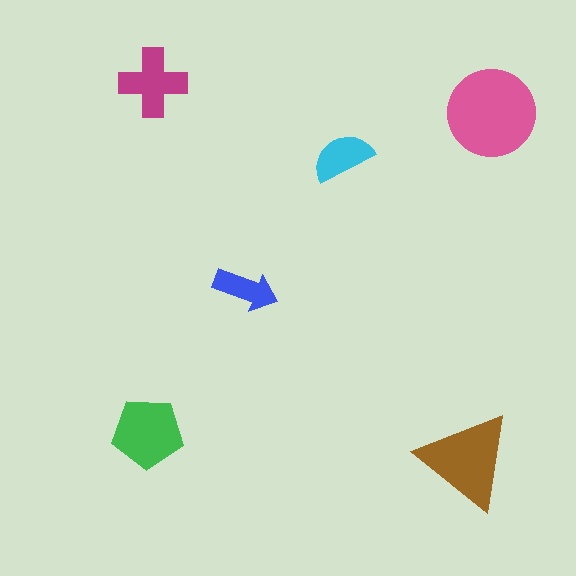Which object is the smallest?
The blue arrow.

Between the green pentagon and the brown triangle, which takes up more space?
The brown triangle.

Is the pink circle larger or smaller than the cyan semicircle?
Larger.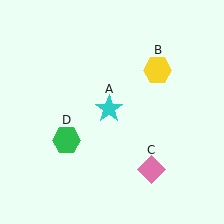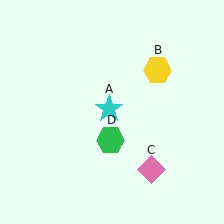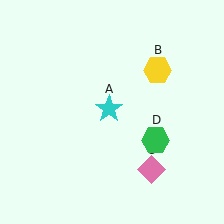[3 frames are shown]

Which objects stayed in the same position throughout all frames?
Cyan star (object A) and yellow hexagon (object B) and pink diamond (object C) remained stationary.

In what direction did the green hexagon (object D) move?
The green hexagon (object D) moved right.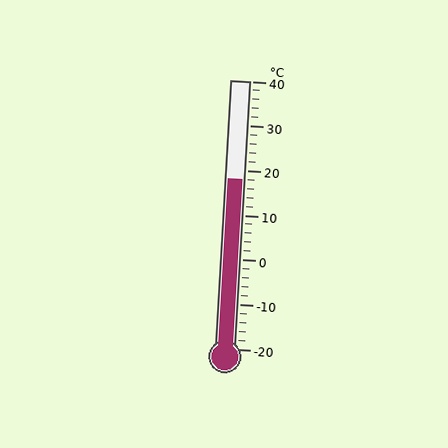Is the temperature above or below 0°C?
The temperature is above 0°C.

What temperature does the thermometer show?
The thermometer shows approximately 18°C.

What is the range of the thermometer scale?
The thermometer scale ranges from -20°C to 40°C.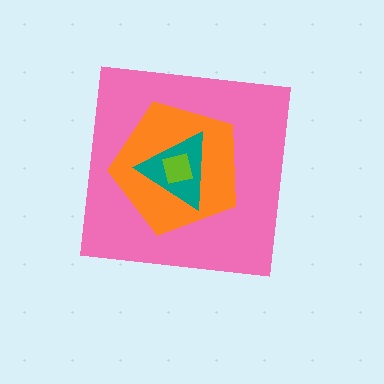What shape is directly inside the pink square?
The orange pentagon.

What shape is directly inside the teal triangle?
The lime square.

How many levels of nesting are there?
4.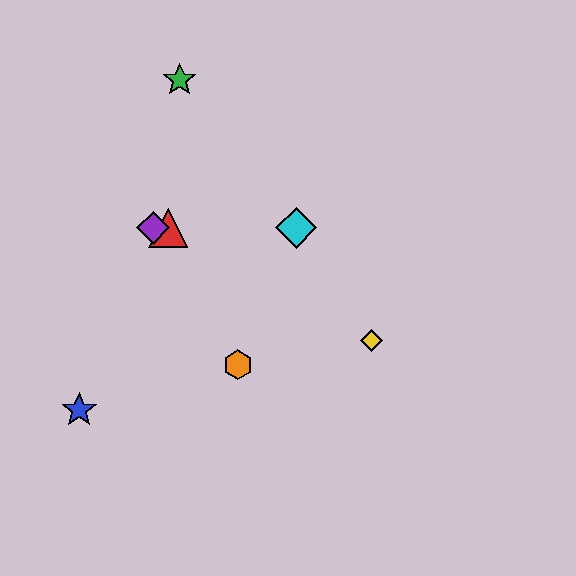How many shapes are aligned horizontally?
3 shapes (the red triangle, the purple diamond, the cyan diamond) are aligned horizontally.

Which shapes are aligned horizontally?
The red triangle, the purple diamond, the cyan diamond are aligned horizontally.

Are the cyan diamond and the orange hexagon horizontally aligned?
No, the cyan diamond is at y≈228 and the orange hexagon is at y≈365.